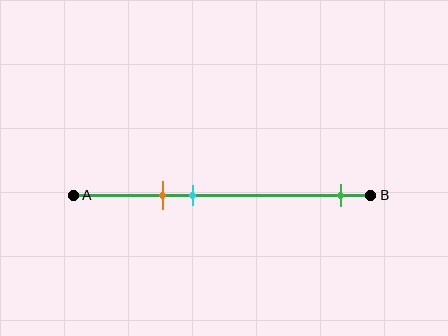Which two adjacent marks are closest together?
The orange and cyan marks are the closest adjacent pair.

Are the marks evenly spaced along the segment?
No, the marks are not evenly spaced.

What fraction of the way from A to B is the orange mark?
The orange mark is approximately 30% (0.3) of the way from A to B.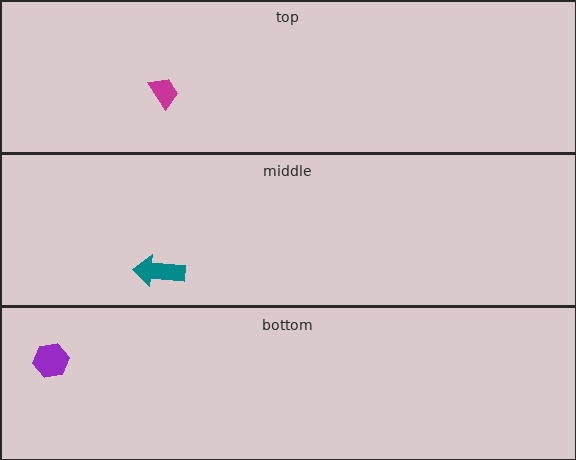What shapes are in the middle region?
The teal arrow.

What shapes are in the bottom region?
The purple hexagon.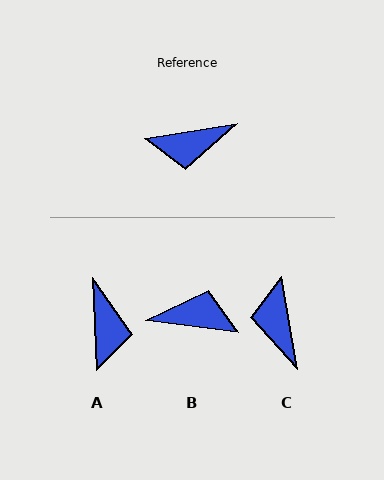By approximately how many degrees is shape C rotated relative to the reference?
Approximately 90 degrees clockwise.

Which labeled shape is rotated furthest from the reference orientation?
B, about 163 degrees away.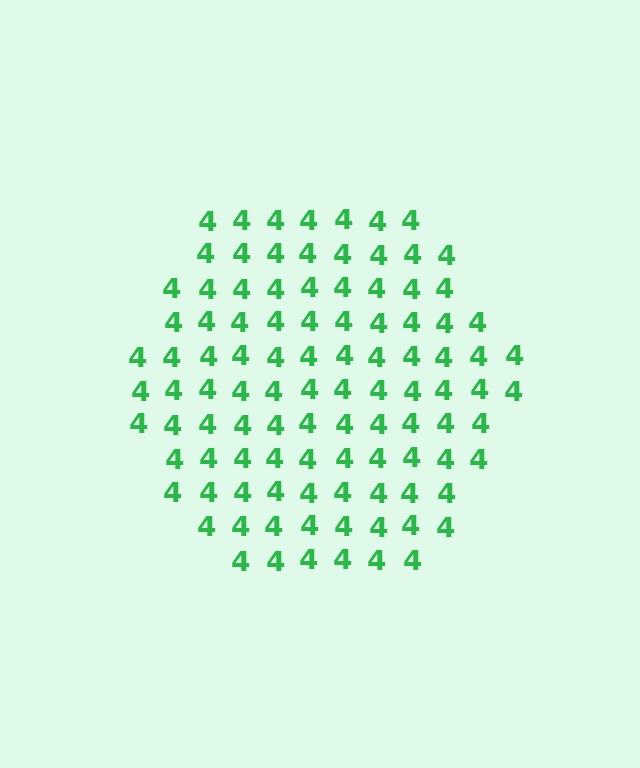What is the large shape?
The large shape is a hexagon.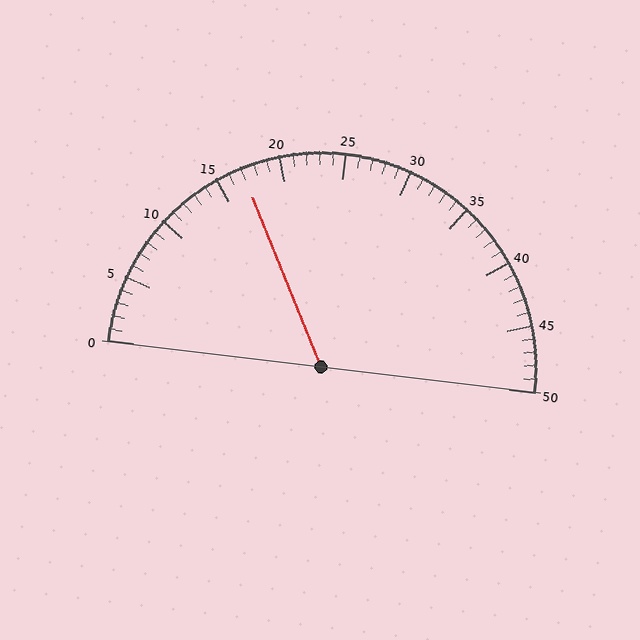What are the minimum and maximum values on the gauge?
The gauge ranges from 0 to 50.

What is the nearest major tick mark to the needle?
The nearest major tick mark is 15.